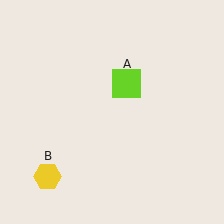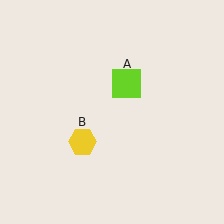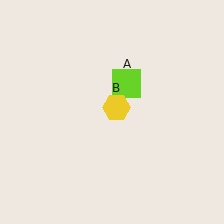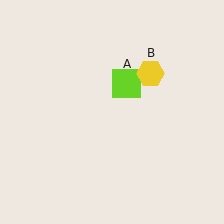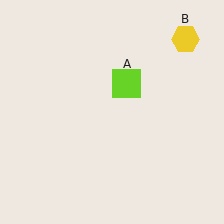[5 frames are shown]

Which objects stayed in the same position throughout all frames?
Lime square (object A) remained stationary.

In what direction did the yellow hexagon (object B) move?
The yellow hexagon (object B) moved up and to the right.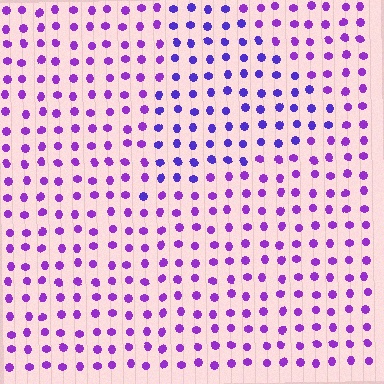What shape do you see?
I see a triangle.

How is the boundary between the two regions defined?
The boundary is defined purely by a slight shift in hue (about 28 degrees). Spacing, size, and orientation are identical on both sides.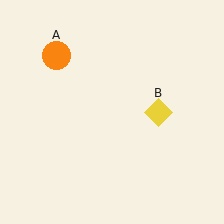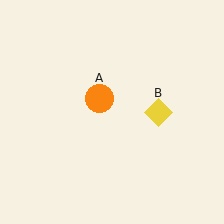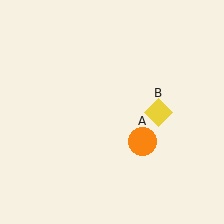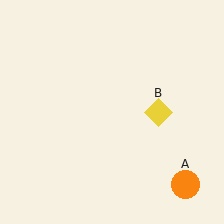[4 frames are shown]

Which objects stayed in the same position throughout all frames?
Yellow diamond (object B) remained stationary.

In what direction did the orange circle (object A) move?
The orange circle (object A) moved down and to the right.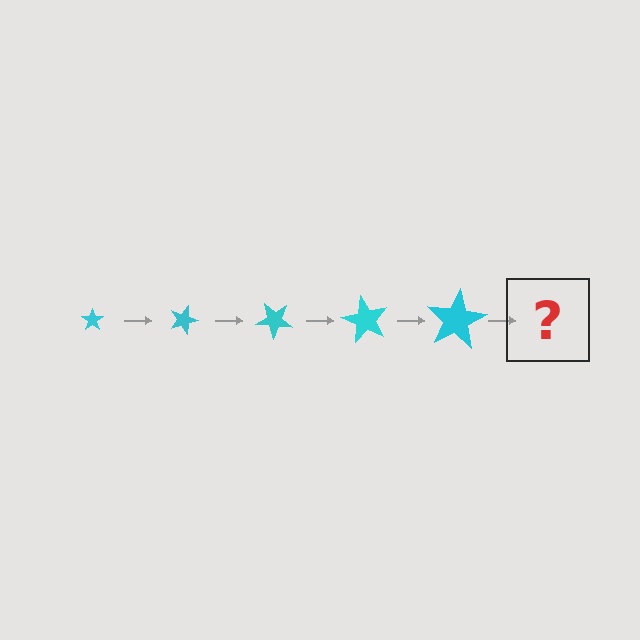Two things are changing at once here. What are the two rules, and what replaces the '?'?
The two rules are that the star grows larger each step and it rotates 20 degrees each step. The '?' should be a star, larger than the previous one and rotated 100 degrees from the start.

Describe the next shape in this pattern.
It should be a star, larger than the previous one and rotated 100 degrees from the start.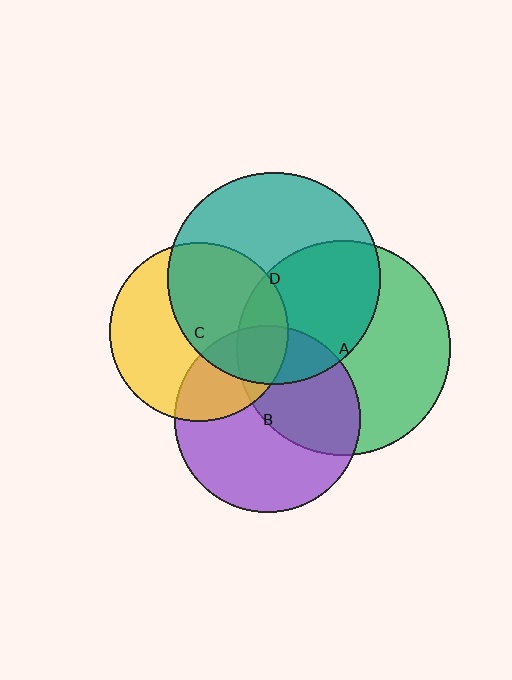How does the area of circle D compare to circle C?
Approximately 1.4 times.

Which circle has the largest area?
Circle A (green).